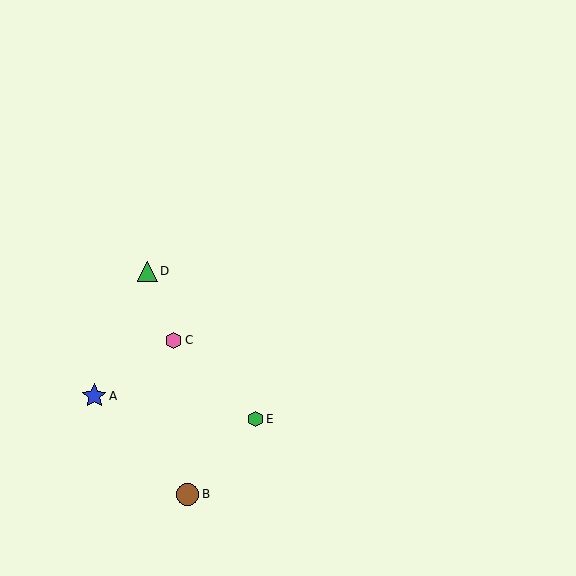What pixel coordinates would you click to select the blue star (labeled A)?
Click at (94, 396) to select the blue star A.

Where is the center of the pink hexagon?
The center of the pink hexagon is at (174, 340).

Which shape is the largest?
The blue star (labeled A) is the largest.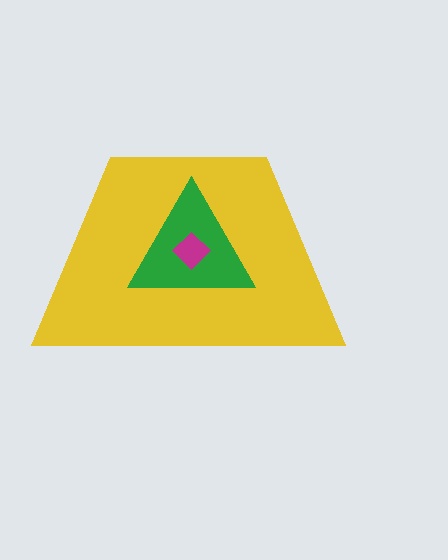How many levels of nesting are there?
3.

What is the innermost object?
The magenta diamond.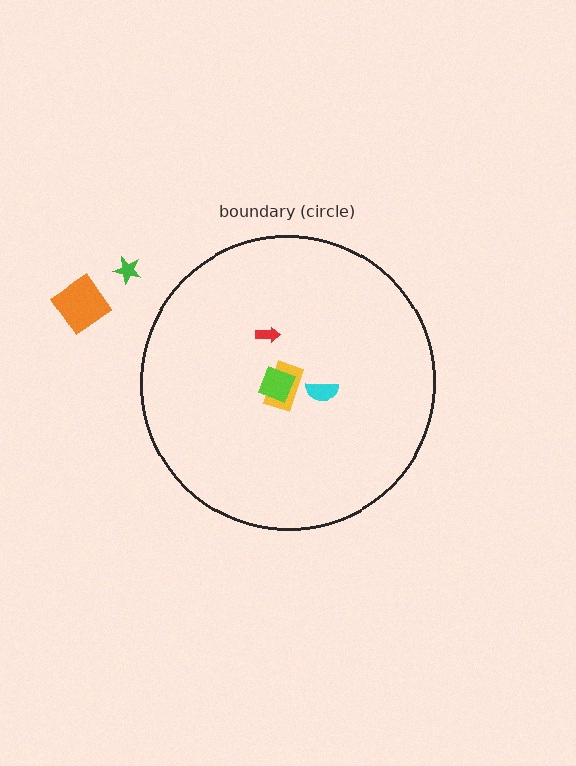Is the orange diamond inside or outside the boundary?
Outside.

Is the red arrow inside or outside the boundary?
Inside.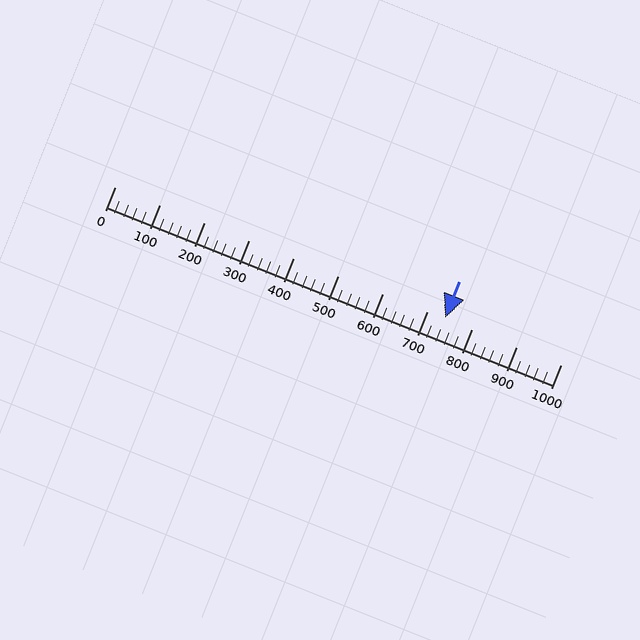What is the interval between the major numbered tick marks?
The major tick marks are spaced 100 units apart.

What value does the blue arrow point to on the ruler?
The blue arrow points to approximately 740.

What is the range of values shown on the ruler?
The ruler shows values from 0 to 1000.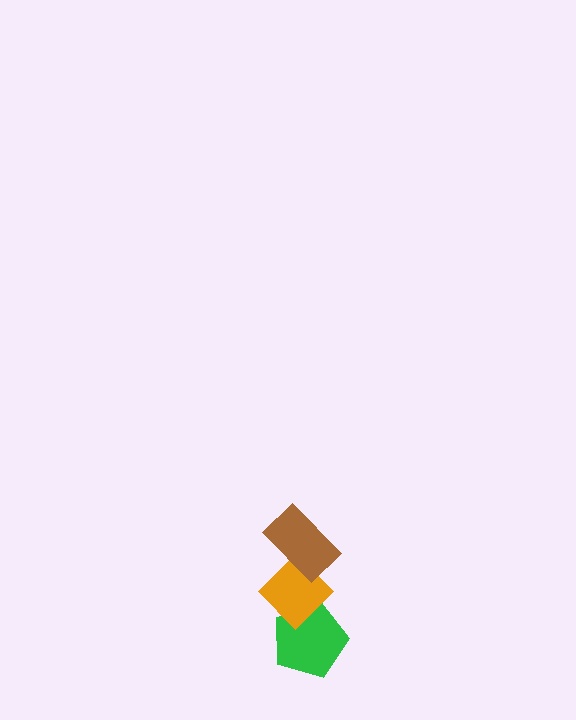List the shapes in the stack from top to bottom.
From top to bottom: the brown rectangle, the orange diamond, the green pentagon.